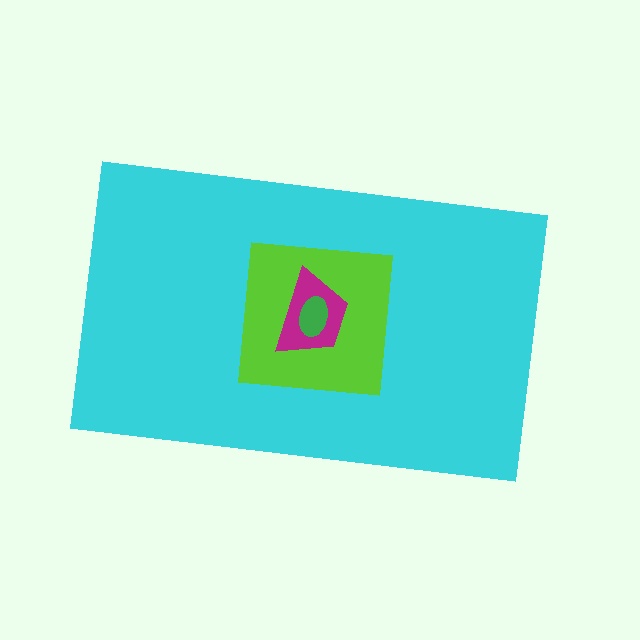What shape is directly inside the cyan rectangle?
The lime square.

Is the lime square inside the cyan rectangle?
Yes.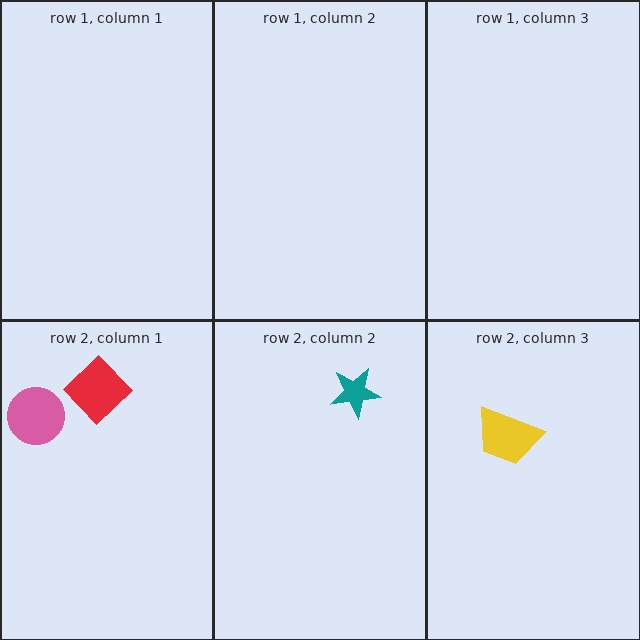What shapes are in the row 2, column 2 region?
The teal star.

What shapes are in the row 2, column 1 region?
The red diamond, the pink circle.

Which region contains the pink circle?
The row 2, column 1 region.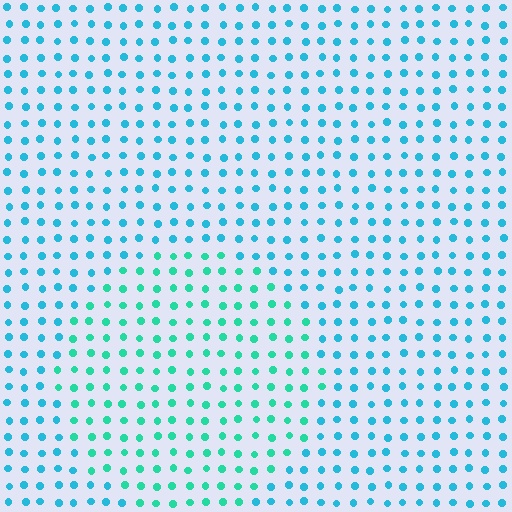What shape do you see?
I see a circle.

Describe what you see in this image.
The image is filled with small cyan elements in a uniform arrangement. A circle-shaped region is visible where the elements are tinted to a slightly different hue, forming a subtle color boundary.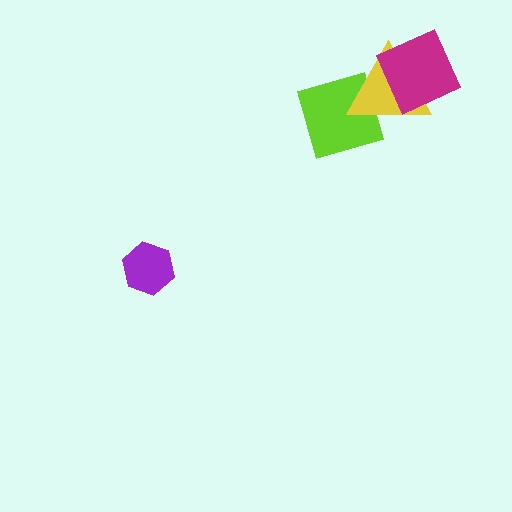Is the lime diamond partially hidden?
Yes, it is partially covered by another shape.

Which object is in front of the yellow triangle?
The magenta square is in front of the yellow triangle.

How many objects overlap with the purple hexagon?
0 objects overlap with the purple hexagon.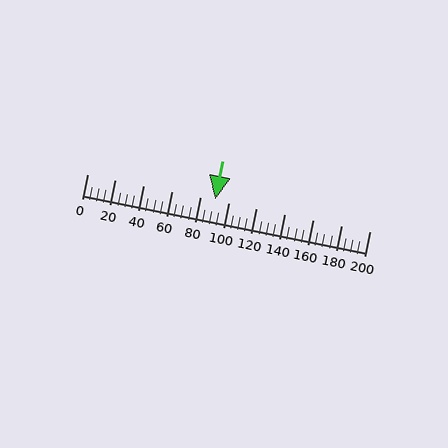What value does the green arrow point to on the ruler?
The green arrow points to approximately 91.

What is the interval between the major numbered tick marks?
The major tick marks are spaced 20 units apart.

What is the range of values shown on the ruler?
The ruler shows values from 0 to 200.